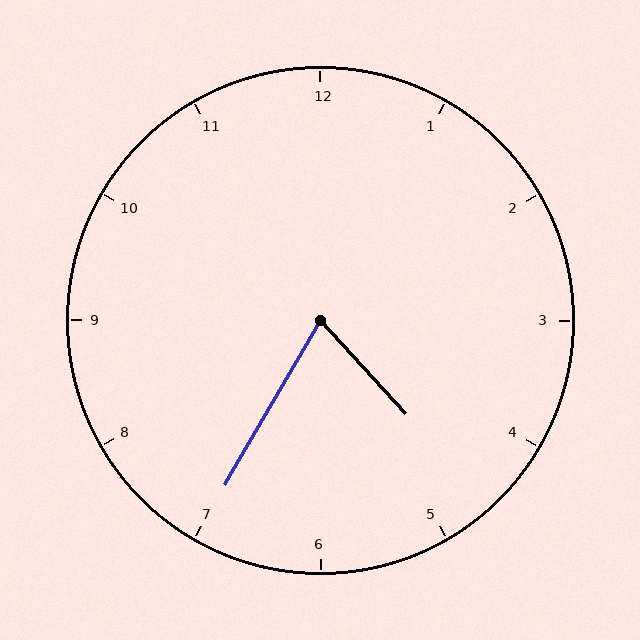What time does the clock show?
4:35.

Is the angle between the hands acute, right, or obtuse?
It is acute.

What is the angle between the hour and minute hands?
Approximately 72 degrees.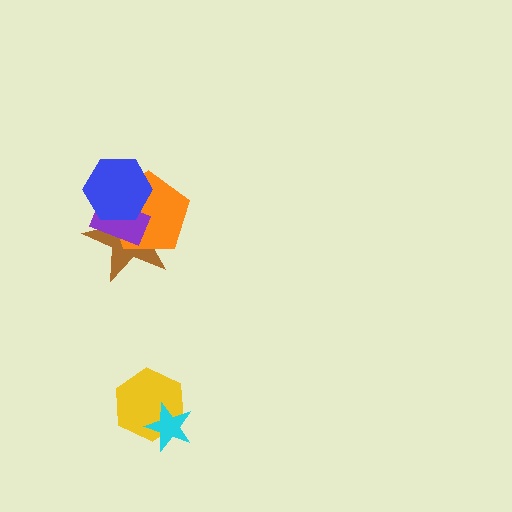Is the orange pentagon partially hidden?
Yes, it is partially covered by another shape.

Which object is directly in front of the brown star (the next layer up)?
The orange pentagon is directly in front of the brown star.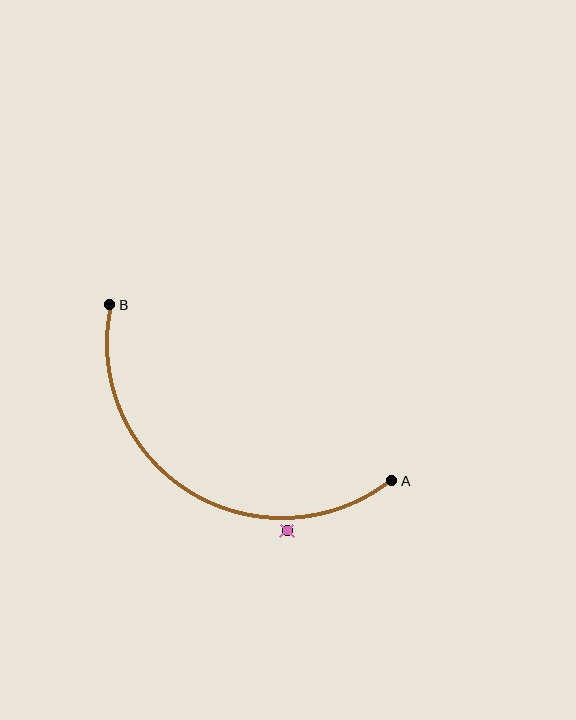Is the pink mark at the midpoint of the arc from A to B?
No — the pink mark does not lie on the arc at all. It sits slightly outside the curve.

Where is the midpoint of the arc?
The arc midpoint is the point on the curve farthest from the straight line joining A and B. It sits below that line.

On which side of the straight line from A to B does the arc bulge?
The arc bulges below the straight line connecting A and B.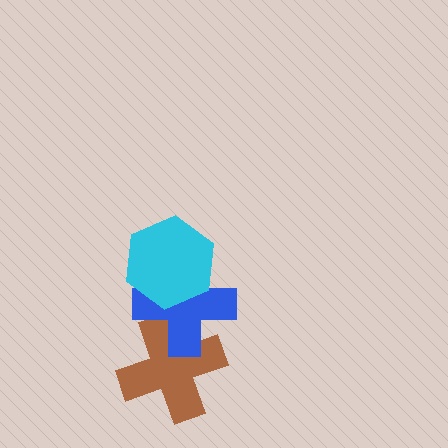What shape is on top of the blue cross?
The cyan hexagon is on top of the blue cross.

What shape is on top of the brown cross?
The blue cross is on top of the brown cross.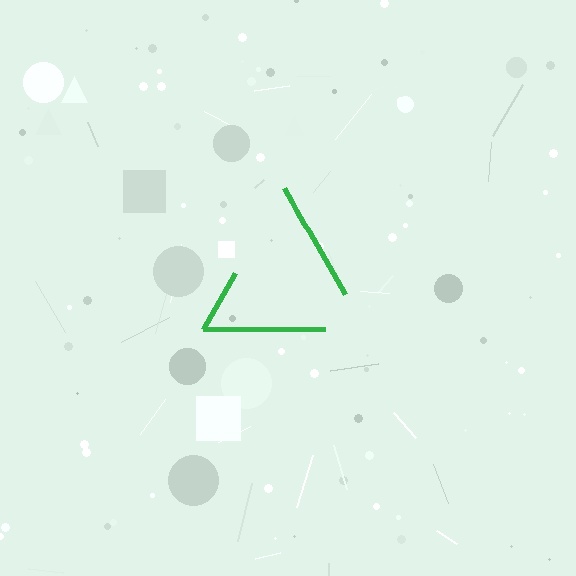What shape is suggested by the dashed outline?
The dashed outline suggests a triangle.